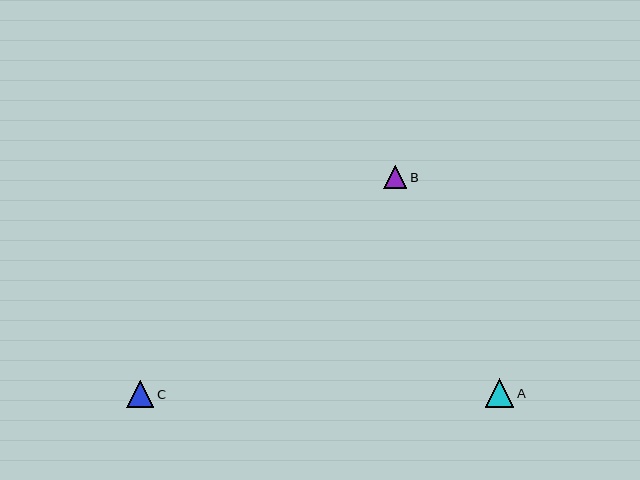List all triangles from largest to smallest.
From largest to smallest: A, C, B.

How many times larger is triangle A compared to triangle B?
Triangle A is approximately 1.3 times the size of triangle B.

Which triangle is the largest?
Triangle A is the largest with a size of approximately 29 pixels.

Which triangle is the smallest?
Triangle B is the smallest with a size of approximately 23 pixels.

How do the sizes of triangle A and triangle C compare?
Triangle A and triangle C are approximately the same size.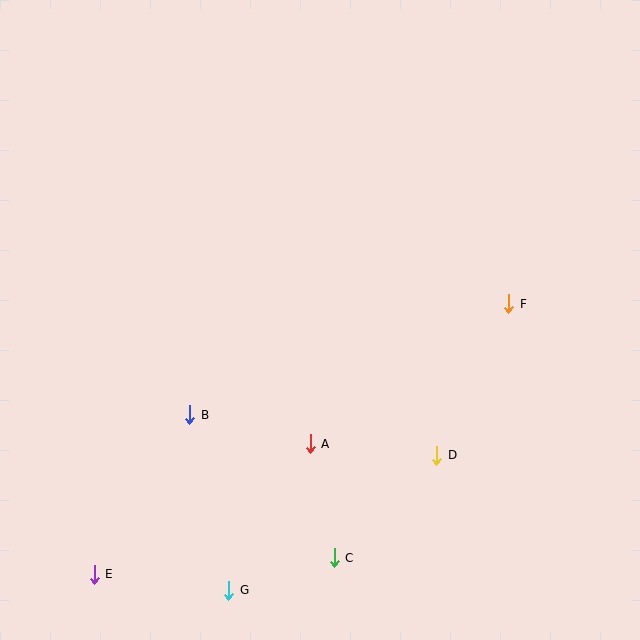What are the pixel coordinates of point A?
Point A is at (310, 444).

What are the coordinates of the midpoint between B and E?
The midpoint between B and E is at (142, 494).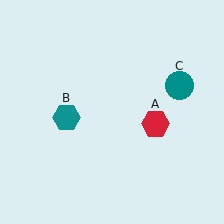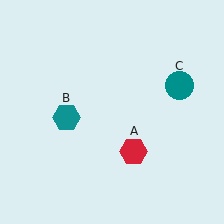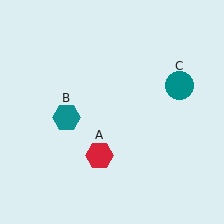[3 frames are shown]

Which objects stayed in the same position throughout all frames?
Teal hexagon (object B) and teal circle (object C) remained stationary.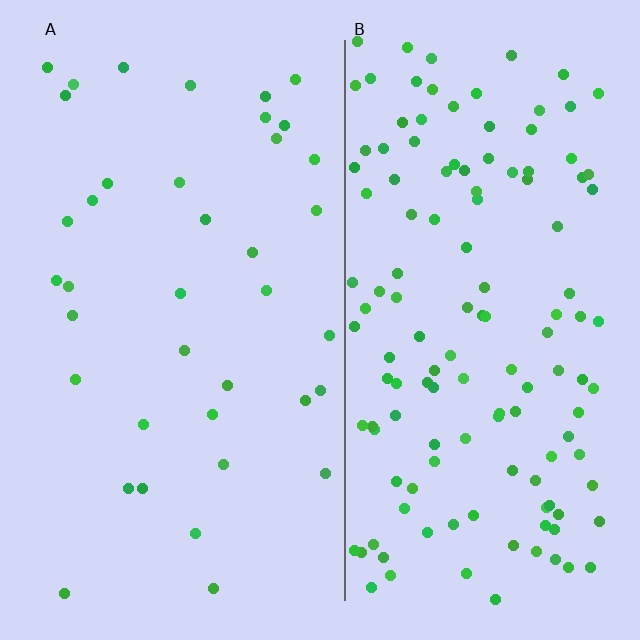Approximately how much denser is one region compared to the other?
Approximately 3.5× — region B over region A.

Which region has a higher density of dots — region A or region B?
B (the right).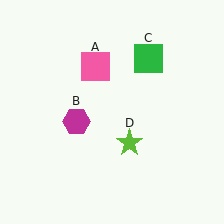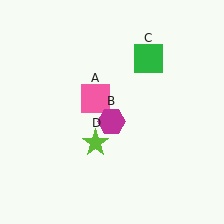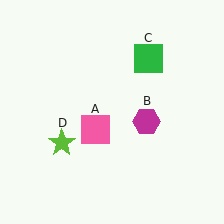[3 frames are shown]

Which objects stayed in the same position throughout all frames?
Green square (object C) remained stationary.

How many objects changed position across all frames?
3 objects changed position: pink square (object A), magenta hexagon (object B), lime star (object D).